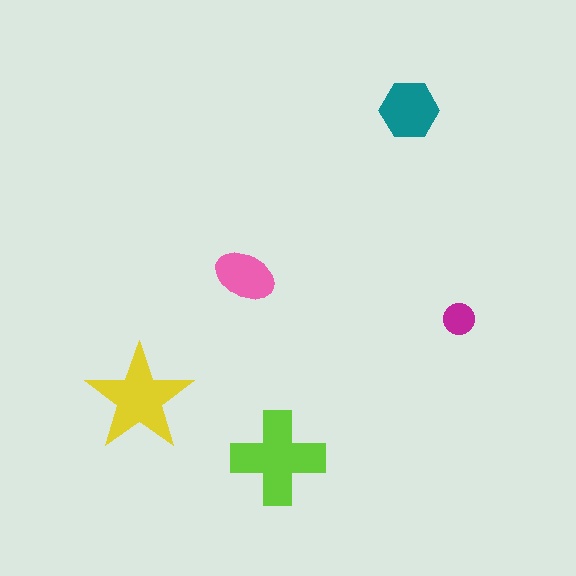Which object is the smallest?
The magenta circle.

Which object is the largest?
The lime cross.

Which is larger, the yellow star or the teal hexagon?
The yellow star.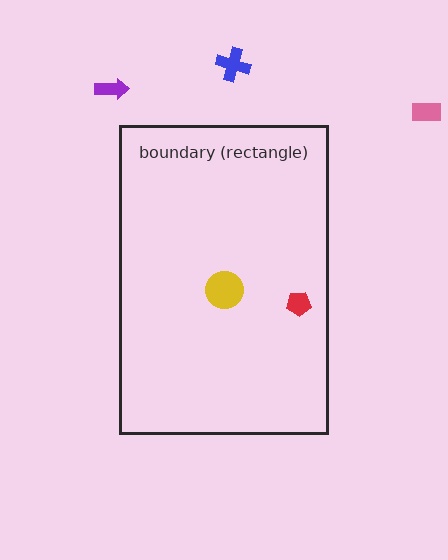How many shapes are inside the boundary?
2 inside, 3 outside.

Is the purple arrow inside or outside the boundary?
Outside.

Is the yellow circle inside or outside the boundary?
Inside.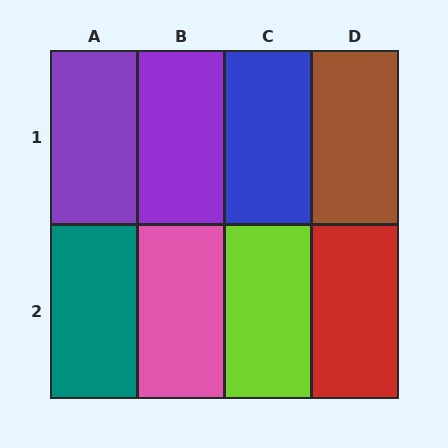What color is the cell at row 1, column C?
Blue.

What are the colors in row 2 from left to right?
Teal, pink, lime, red.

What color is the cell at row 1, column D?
Brown.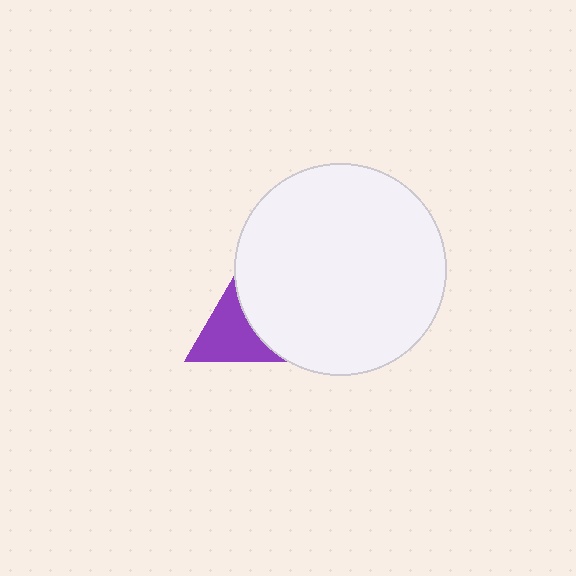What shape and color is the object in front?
The object in front is a white circle.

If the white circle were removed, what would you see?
You would see the complete purple triangle.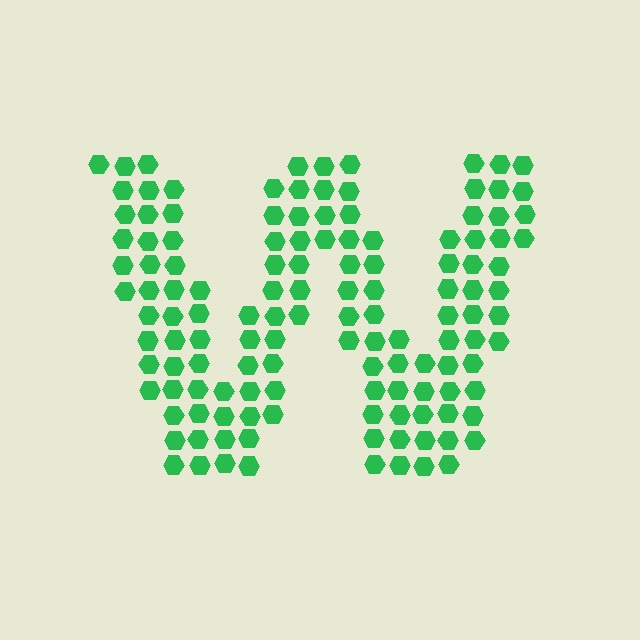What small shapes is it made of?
It is made of small hexagons.